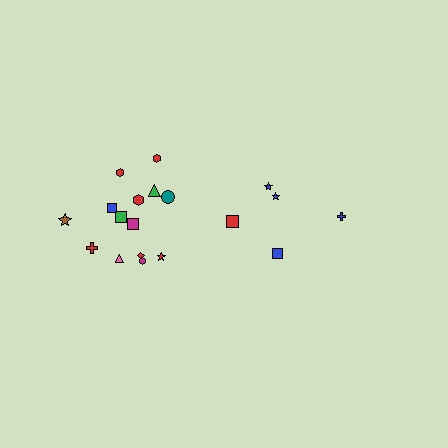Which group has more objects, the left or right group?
The left group.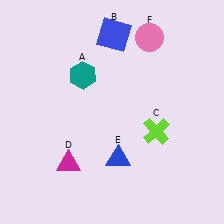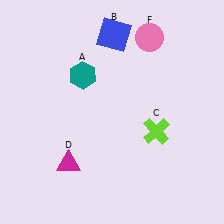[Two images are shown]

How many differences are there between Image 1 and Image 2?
There is 1 difference between the two images.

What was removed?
The blue triangle (E) was removed in Image 2.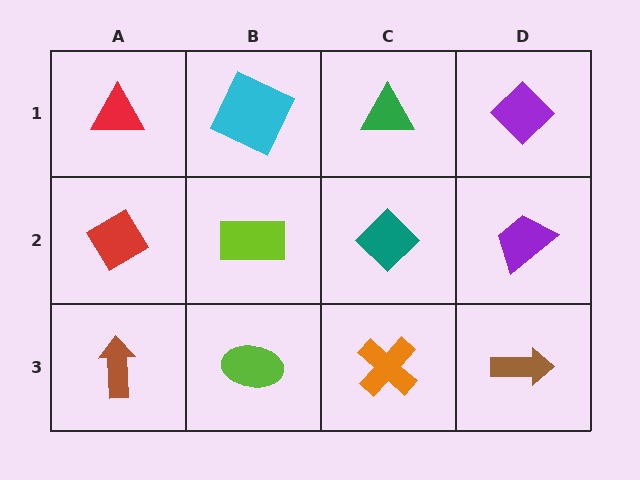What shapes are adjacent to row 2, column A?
A red triangle (row 1, column A), a brown arrow (row 3, column A), a lime rectangle (row 2, column B).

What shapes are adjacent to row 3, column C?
A teal diamond (row 2, column C), a lime ellipse (row 3, column B), a brown arrow (row 3, column D).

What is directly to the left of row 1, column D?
A green triangle.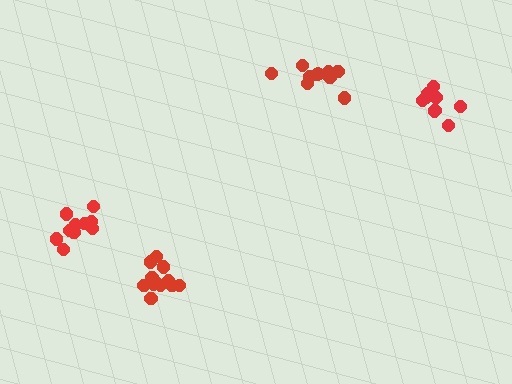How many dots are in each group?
Group 1: 12 dots, Group 2: 13 dots, Group 3: 10 dots, Group 4: 11 dots (46 total).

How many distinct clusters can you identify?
There are 4 distinct clusters.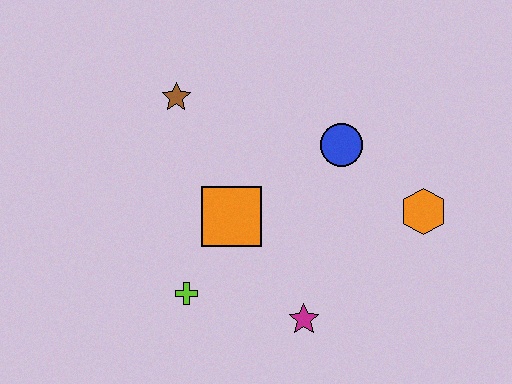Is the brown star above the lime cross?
Yes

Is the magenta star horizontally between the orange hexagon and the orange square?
Yes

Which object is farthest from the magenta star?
The brown star is farthest from the magenta star.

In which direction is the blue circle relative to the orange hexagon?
The blue circle is to the left of the orange hexagon.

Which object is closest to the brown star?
The orange square is closest to the brown star.